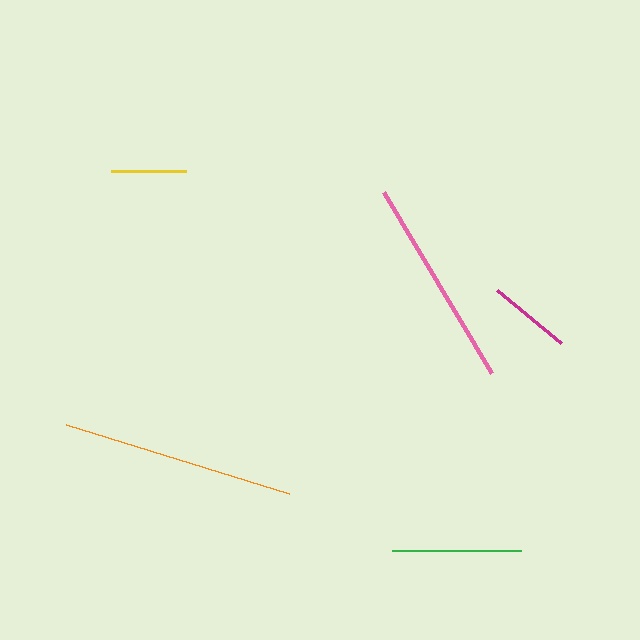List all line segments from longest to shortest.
From longest to shortest: orange, pink, green, magenta, yellow.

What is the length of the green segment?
The green segment is approximately 129 pixels long.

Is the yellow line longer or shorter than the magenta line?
The magenta line is longer than the yellow line.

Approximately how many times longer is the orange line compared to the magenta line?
The orange line is approximately 2.8 times the length of the magenta line.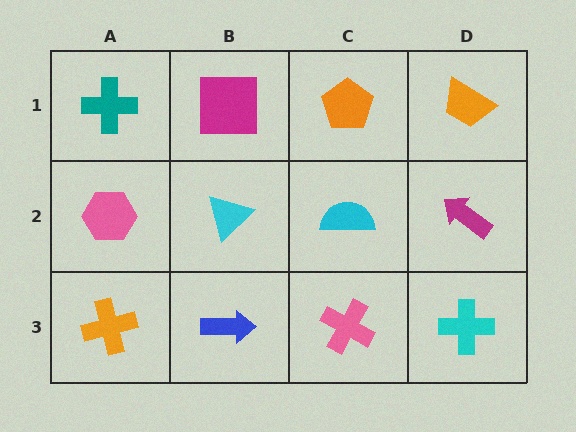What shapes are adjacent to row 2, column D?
An orange trapezoid (row 1, column D), a cyan cross (row 3, column D), a cyan semicircle (row 2, column C).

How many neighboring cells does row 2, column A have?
3.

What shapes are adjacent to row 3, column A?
A pink hexagon (row 2, column A), a blue arrow (row 3, column B).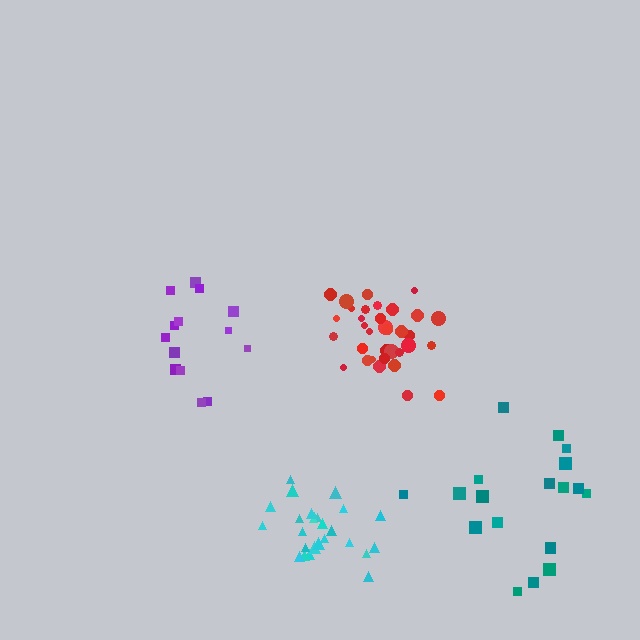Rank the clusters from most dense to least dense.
cyan, red, purple, teal.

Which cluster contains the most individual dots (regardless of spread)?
Red (34).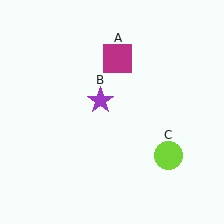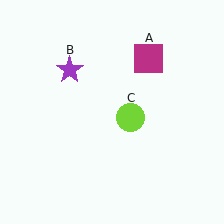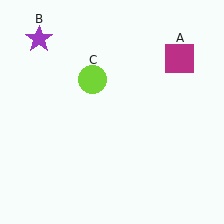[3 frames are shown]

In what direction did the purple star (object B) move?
The purple star (object B) moved up and to the left.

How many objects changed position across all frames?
3 objects changed position: magenta square (object A), purple star (object B), lime circle (object C).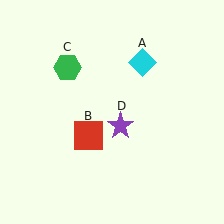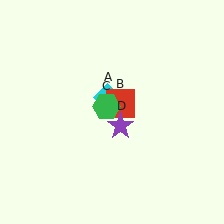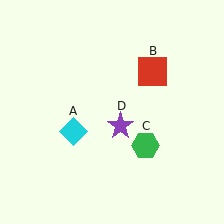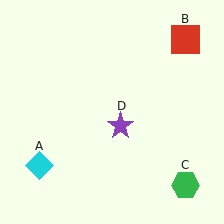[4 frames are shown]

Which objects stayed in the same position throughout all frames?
Purple star (object D) remained stationary.